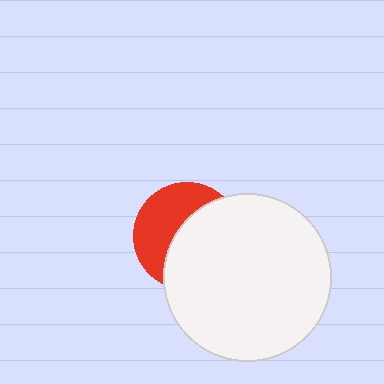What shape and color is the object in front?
The object in front is a white circle.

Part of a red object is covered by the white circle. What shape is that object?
It is a circle.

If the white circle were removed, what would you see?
You would see the complete red circle.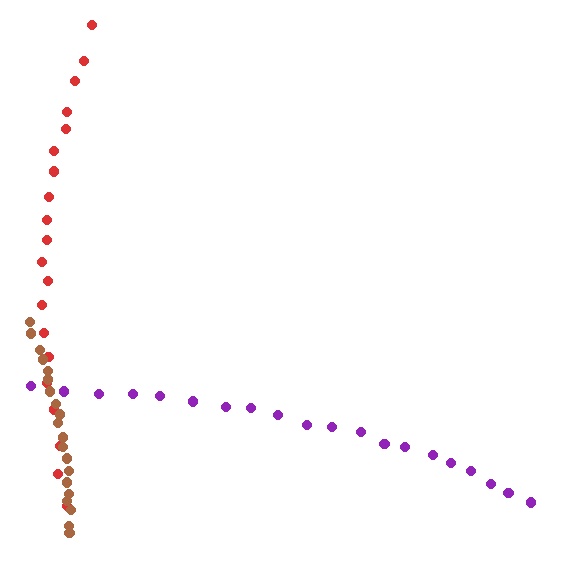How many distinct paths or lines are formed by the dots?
There are 3 distinct paths.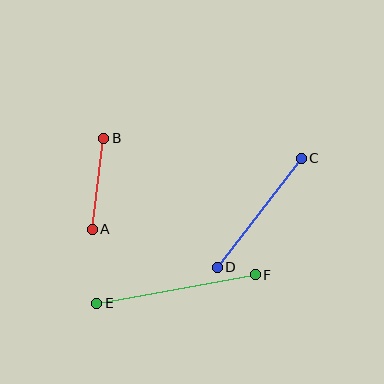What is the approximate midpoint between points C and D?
The midpoint is at approximately (259, 213) pixels.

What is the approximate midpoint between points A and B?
The midpoint is at approximately (98, 184) pixels.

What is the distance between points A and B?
The distance is approximately 92 pixels.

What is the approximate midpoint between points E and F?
The midpoint is at approximately (176, 289) pixels.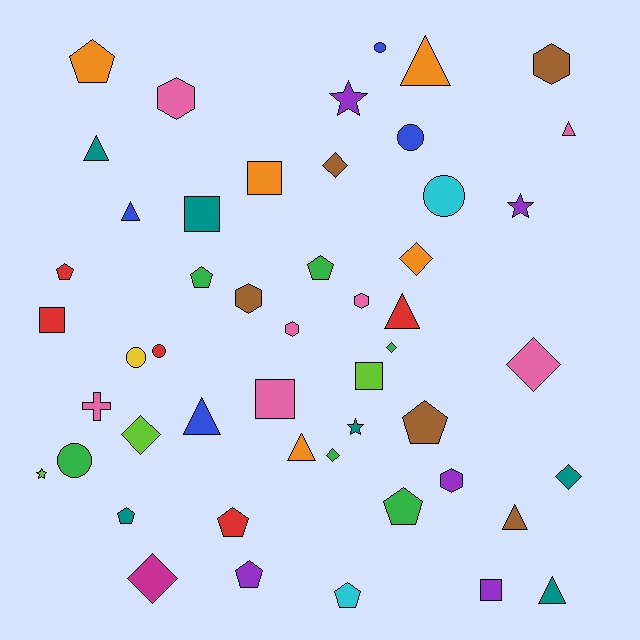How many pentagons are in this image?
There are 10 pentagons.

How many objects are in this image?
There are 50 objects.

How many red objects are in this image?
There are 5 red objects.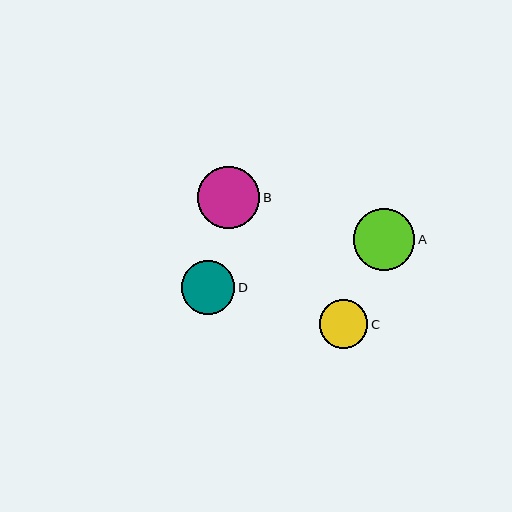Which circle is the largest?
Circle A is the largest with a size of approximately 62 pixels.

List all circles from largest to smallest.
From largest to smallest: A, B, D, C.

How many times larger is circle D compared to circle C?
Circle D is approximately 1.1 times the size of circle C.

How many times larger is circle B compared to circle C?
Circle B is approximately 1.3 times the size of circle C.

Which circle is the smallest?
Circle C is the smallest with a size of approximately 49 pixels.